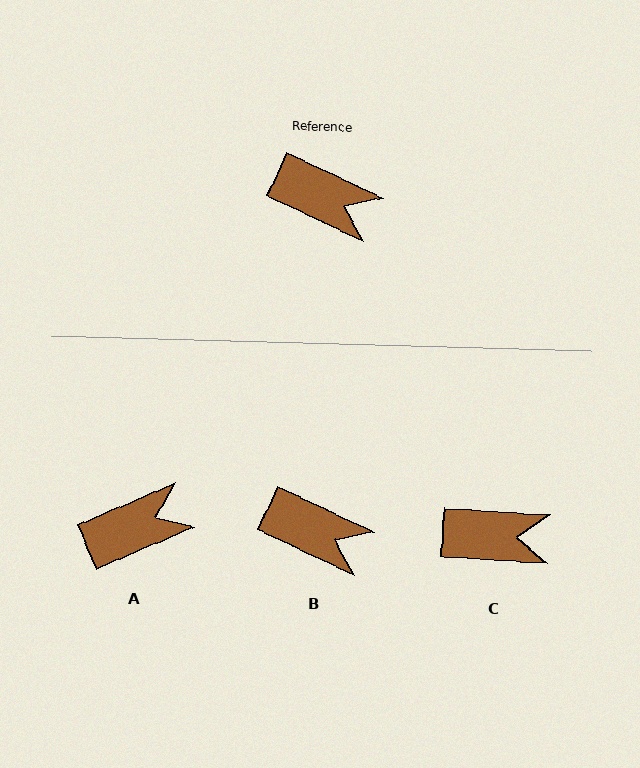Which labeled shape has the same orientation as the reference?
B.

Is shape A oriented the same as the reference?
No, it is off by about 49 degrees.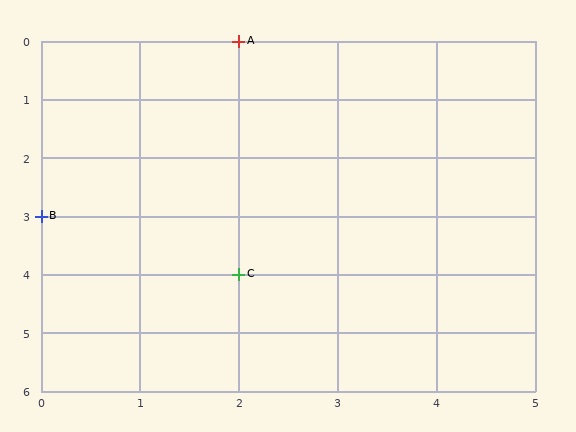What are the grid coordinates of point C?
Point C is at grid coordinates (2, 4).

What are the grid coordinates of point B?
Point B is at grid coordinates (0, 3).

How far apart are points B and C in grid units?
Points B and C are 2 columns and 1 row apart (about 2.2 grid units diagonally).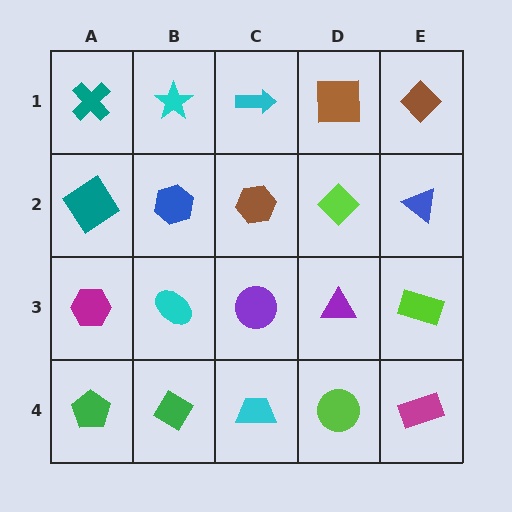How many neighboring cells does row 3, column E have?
3.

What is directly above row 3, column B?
A blue hexagon.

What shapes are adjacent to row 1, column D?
A lime diamond (row 2, column D), a cyan arrow (row 1, column C), a brown diamond (row 1, column E).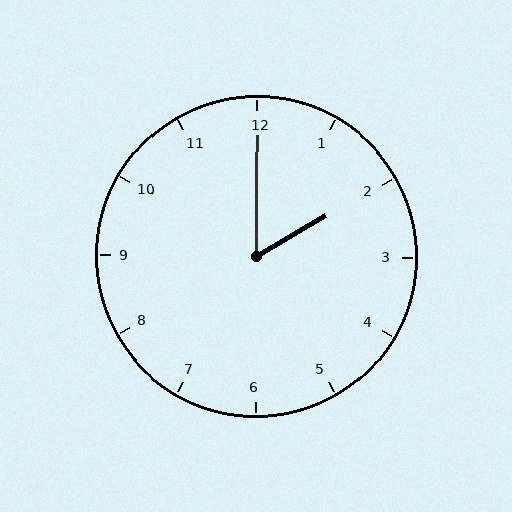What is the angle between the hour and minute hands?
Approximately 60 degrees.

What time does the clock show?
2:00.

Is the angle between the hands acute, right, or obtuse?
It is acute.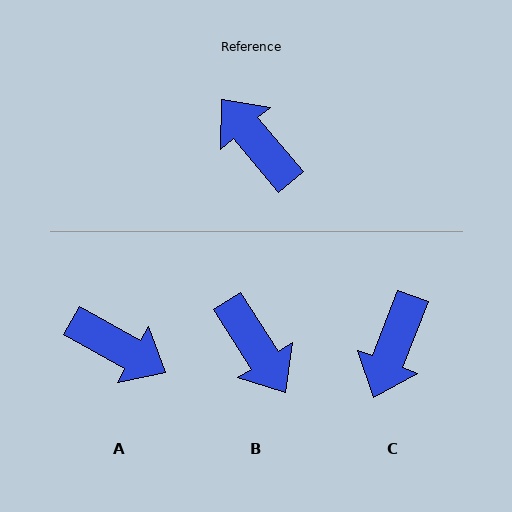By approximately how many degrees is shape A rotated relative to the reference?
Approximately 159 degrees clockwise.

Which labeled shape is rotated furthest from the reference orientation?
B, about 172 degrees away.